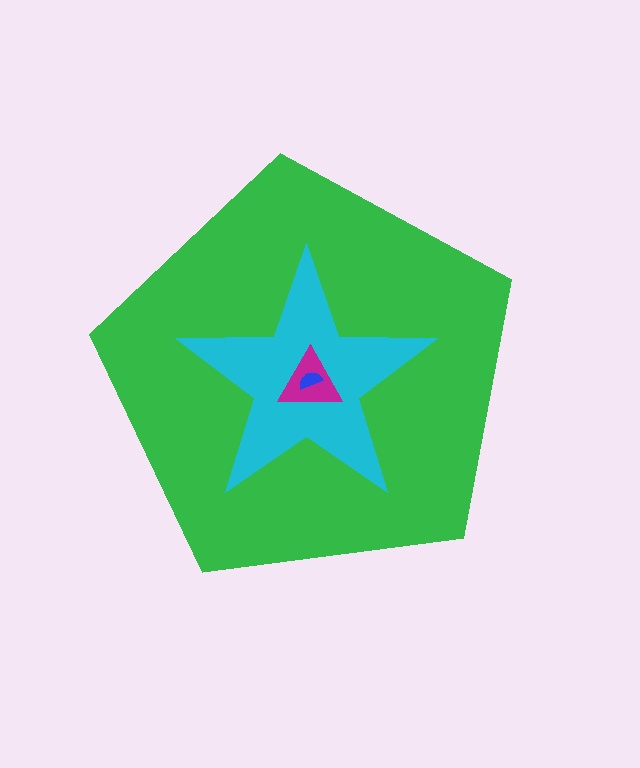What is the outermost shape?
The green pentagon.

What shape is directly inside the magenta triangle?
The blue semicircle.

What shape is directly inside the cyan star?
The magenta triangle.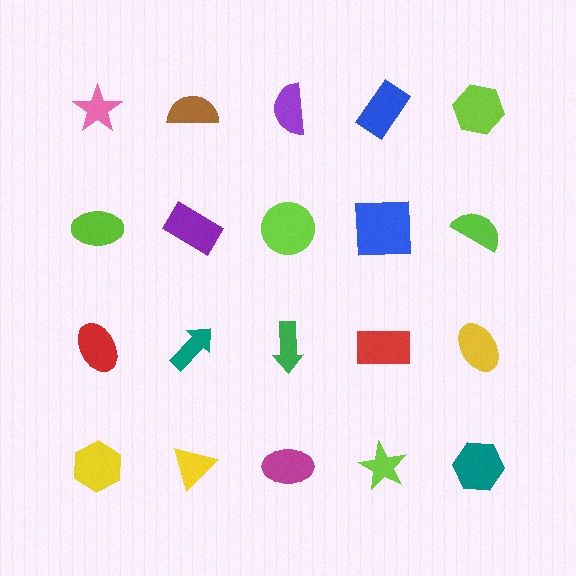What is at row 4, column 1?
A yellow hexagon.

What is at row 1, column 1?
A pink star.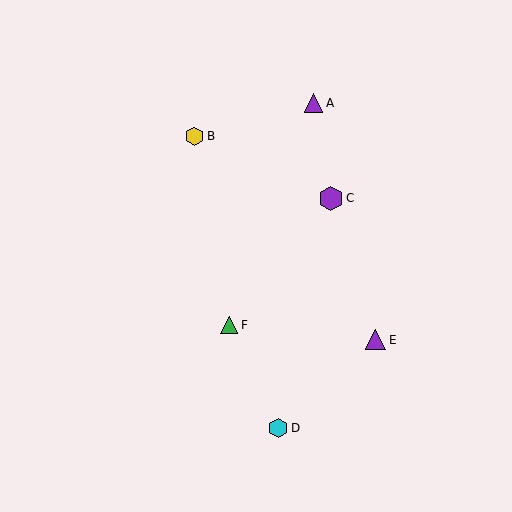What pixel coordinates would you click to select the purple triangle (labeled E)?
Click at (376, 340) to select the purple triangle E.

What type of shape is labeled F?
Shape F is a green triangle.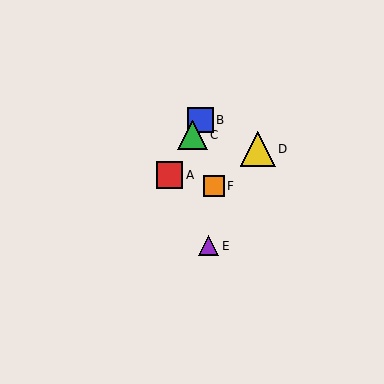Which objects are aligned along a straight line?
Objects A, B, C are aligned along a straight line.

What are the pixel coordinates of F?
Object F is at (214, 186).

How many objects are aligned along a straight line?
3 objects (A, B, C) are aligned along a straight line.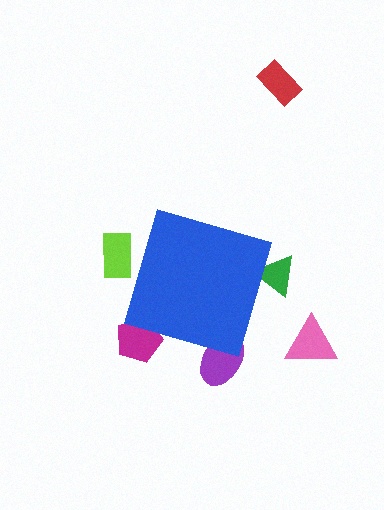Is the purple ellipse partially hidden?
Yes, the purple ellipse is partially hidden behind the blue diamond.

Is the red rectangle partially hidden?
No, the red rectangle is fully visible.